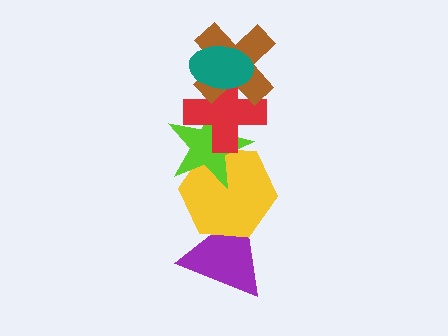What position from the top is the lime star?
The lime star is 4th from the top.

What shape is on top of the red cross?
The brown cross is on top of the red cross.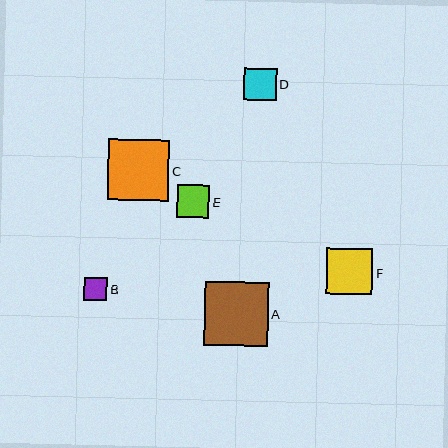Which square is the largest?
Square A is the largest with a size of approximately 64 pixels.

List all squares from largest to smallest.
From largest to smallest: A, C, F, D, E, B.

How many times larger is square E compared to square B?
Square E is approximately 1.4 times the size of square B.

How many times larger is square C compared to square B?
Square C is approximately 2.6 times the size of square B.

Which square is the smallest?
Square B is the smallest with a size of approximately 24 pixels.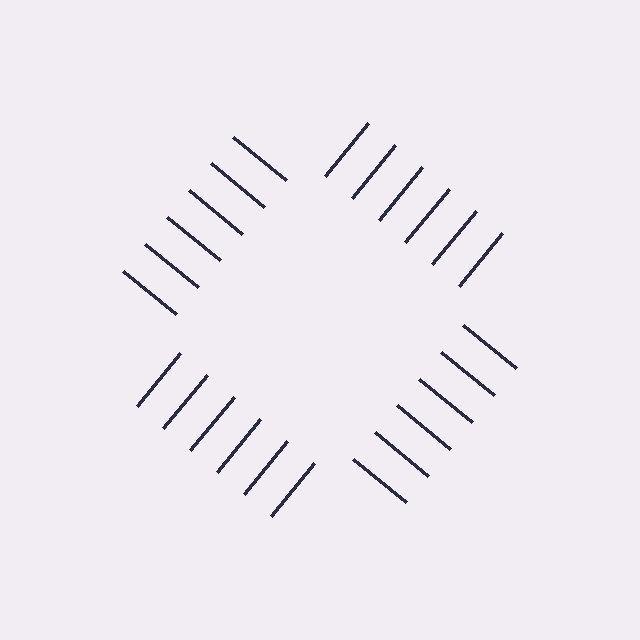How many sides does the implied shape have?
4 sides — the line-ends trace a square.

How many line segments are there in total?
24 — 6 along each of the 4 edges.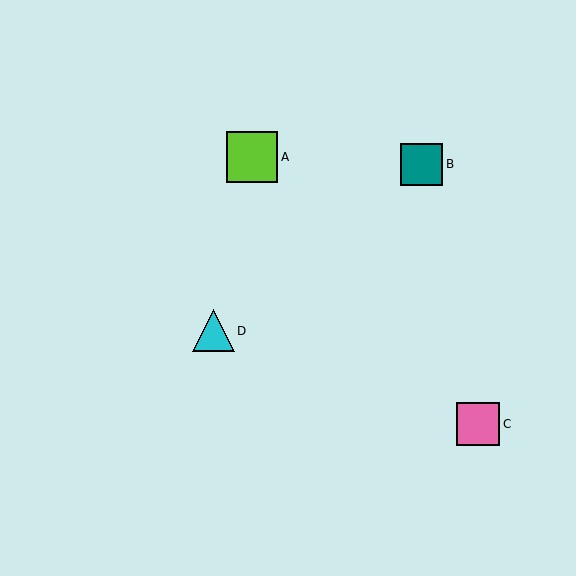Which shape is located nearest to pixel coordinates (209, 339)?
The cyan triangle (labeled D) at (213, 331) is nearest to that location.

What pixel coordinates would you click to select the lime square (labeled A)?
Click at (252, 157) to select the lime square A.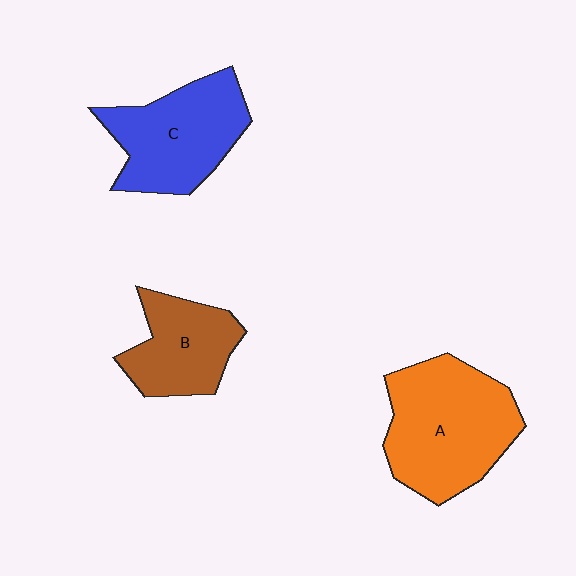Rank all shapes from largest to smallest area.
From largest to smallest: A (orange), C (blue), B (brown).